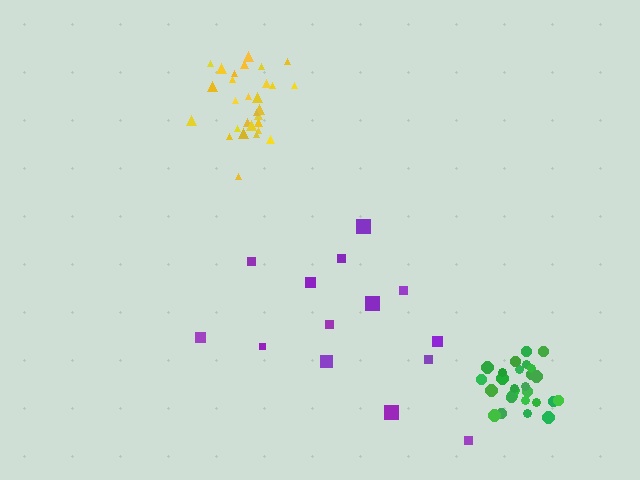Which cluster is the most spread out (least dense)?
Purple.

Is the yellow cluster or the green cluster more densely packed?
Green.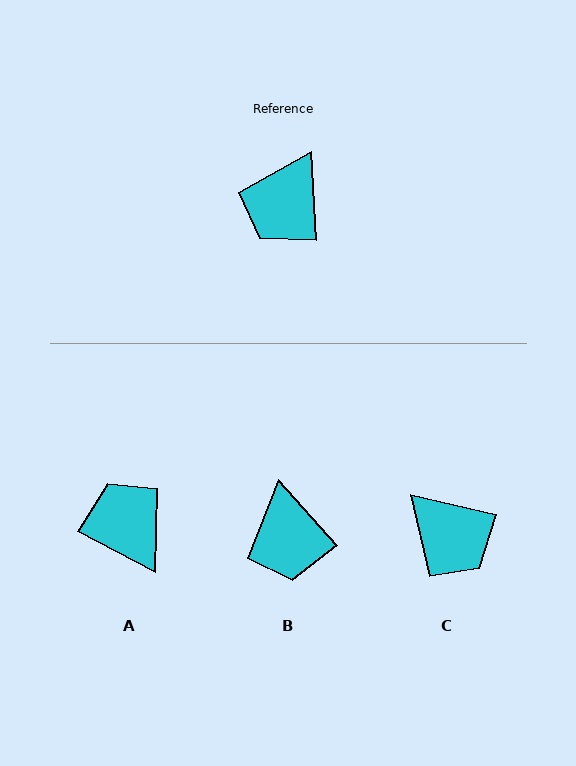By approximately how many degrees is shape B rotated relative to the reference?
Approximately 39 degrees counter-clockwise.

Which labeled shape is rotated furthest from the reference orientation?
A, about 121 degrees away.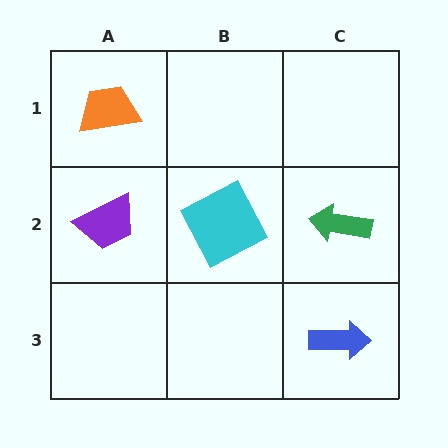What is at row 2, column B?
A cyan square.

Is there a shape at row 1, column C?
No, that cell is empty.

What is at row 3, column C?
A blue arrow.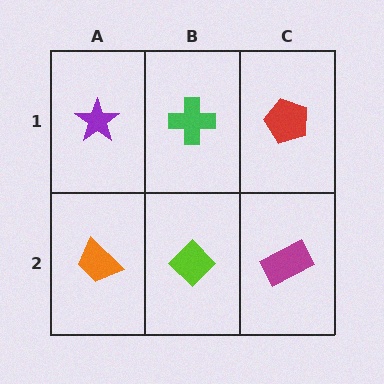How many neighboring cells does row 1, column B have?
3.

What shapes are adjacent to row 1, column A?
An orange trapezoid (row 2, column A), a green cross (row 1, column B).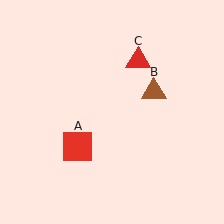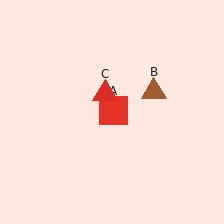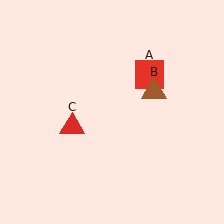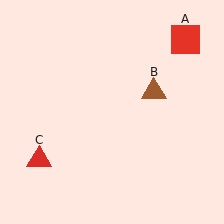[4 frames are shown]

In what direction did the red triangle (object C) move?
The red triangle (object C) moved down and to the left.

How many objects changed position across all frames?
2 objects changed position: red square (object A), red triangle (object C).